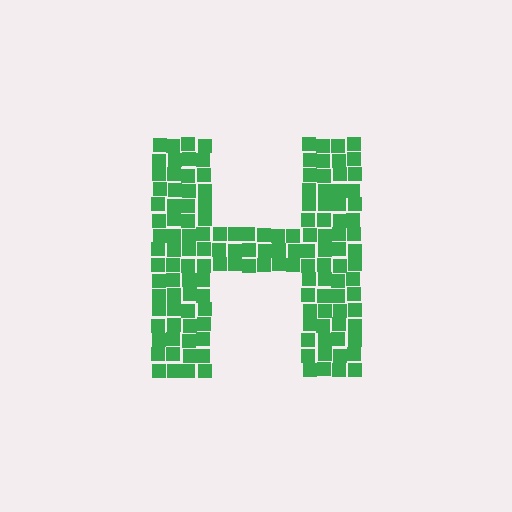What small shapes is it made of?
It is made of small squares.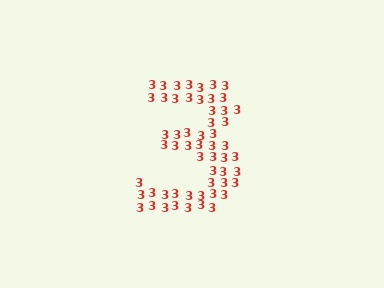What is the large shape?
The large shape is the digit 3.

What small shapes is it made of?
It is made of small digit 3's.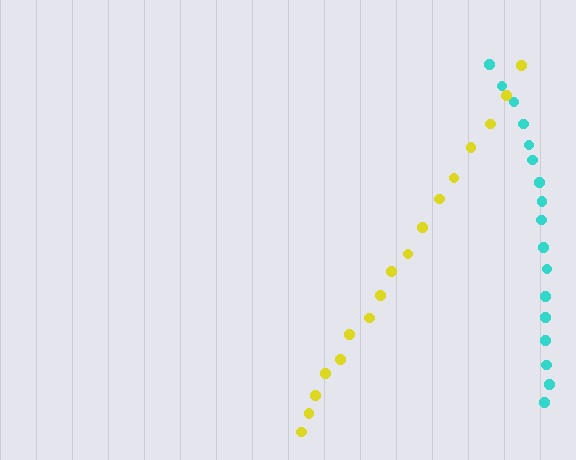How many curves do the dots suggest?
There are 2 distinct paths.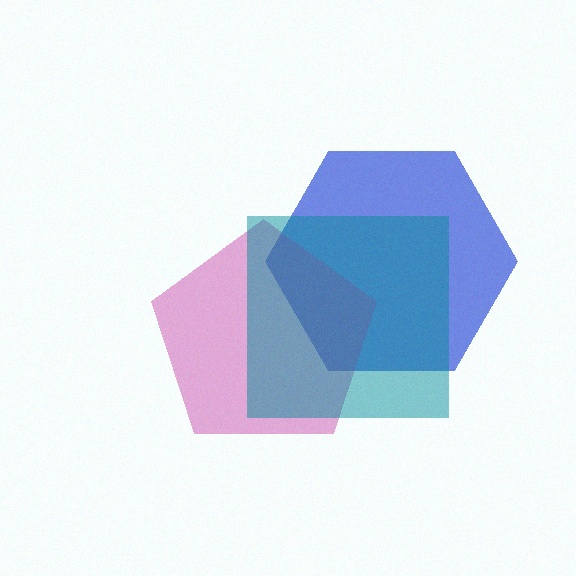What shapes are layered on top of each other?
The layered shapes are: a blue hexagon, a magenta pentagon, a teal square.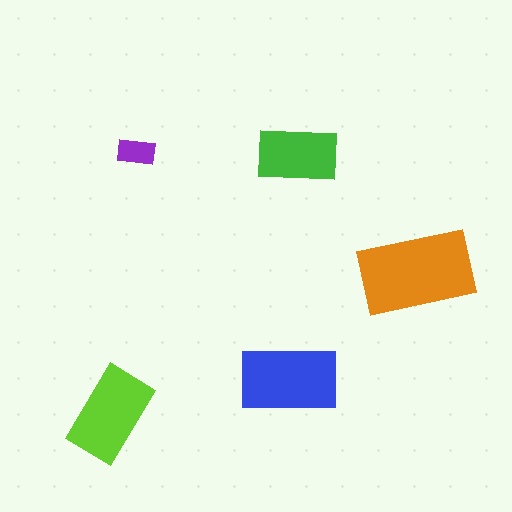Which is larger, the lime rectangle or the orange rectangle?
The orange one.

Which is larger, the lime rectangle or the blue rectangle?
The blue one.